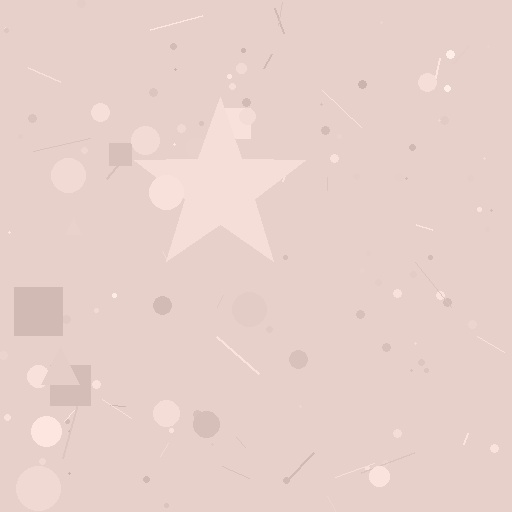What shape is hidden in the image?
A star is hidden in the image.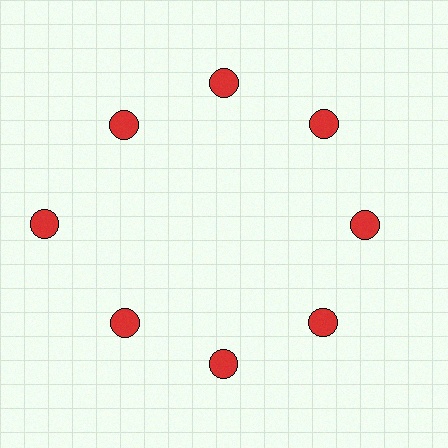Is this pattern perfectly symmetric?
No. The 8 red circles are arranged in a ring, but one element near the 9 o'clock position is pushed outward from the center, breaking the 8-fold rotational symmetry.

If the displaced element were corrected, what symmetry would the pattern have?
It would have 8-fold rotational symmetry — the pattern would map onto itself every 45 degrees.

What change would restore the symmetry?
The symmetry would be restored by moving it inward, back onto the ring so that all 8 circles sit at equal angles and equal distance from the center.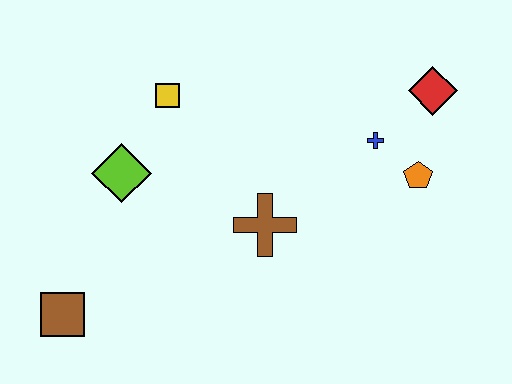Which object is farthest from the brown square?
The red diamond is farthest from the brown square.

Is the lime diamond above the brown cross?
Yes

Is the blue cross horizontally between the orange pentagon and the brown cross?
Yes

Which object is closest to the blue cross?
The orange pentagon is closest to the blue cross.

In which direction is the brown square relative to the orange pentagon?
The brown square is to the left of the orange pentagon.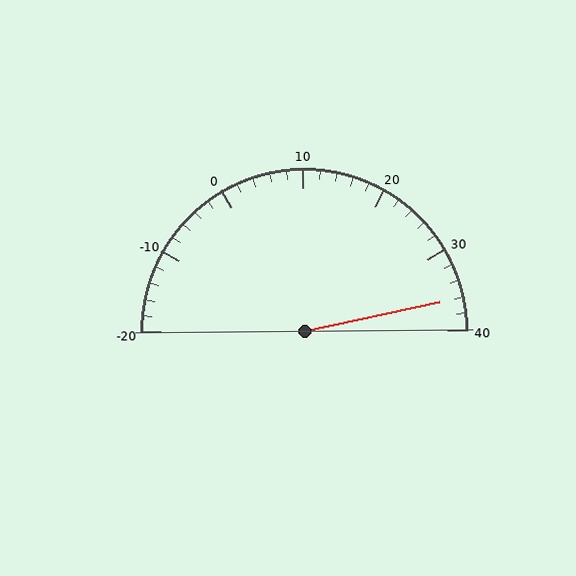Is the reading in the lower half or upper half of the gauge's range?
The reading is in the upper half of the range (-20 to 40).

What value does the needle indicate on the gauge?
The needle indicates approximately 36.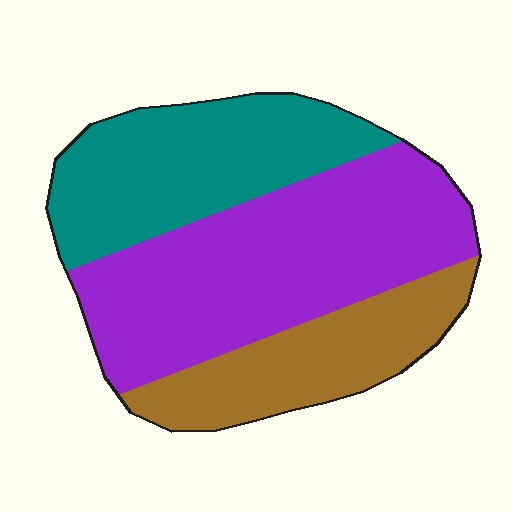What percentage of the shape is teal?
Teal takes up about one third (1/3) of the shape.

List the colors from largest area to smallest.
From largest to smallest: purple, teal, brown.